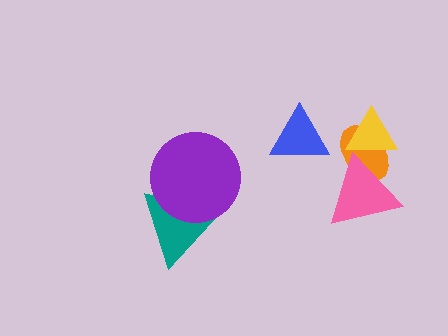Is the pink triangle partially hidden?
No, no other shape covers it.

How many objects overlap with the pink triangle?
2 objects overlap with the pink triangle.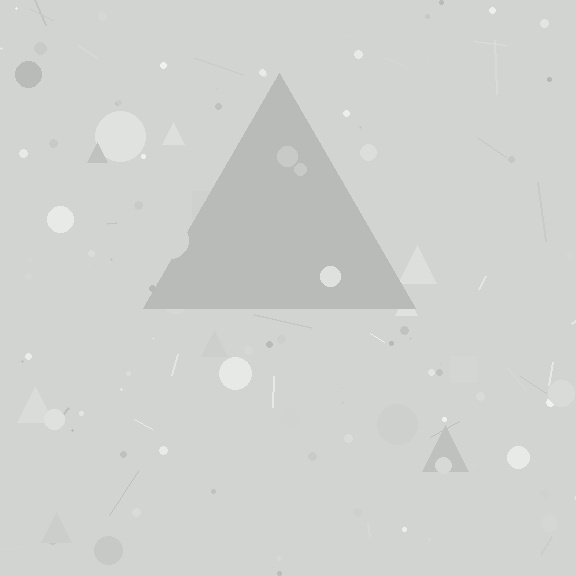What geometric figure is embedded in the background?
A triangle is embedded in the background.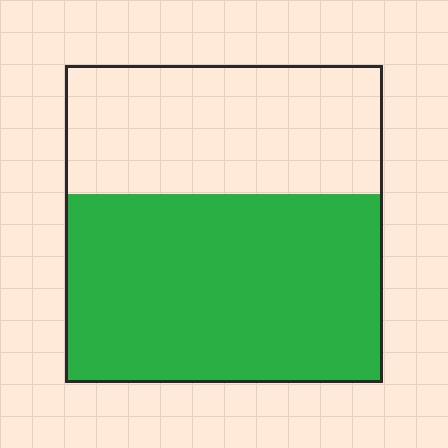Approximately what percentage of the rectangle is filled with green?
Approximately 60%.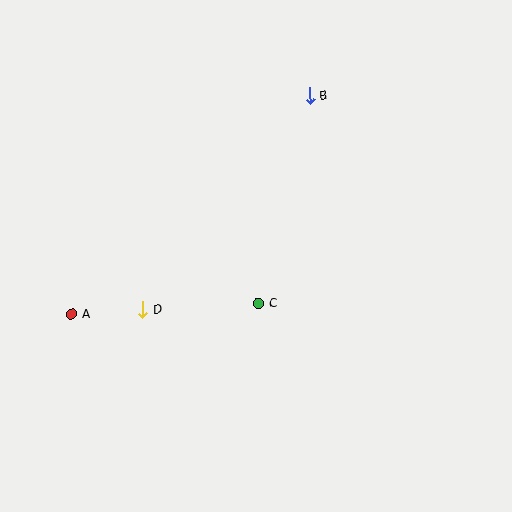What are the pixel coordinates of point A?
Point A is at (72, 314).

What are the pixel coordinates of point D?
Point D is at (143, 310).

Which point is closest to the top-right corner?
Point B is closest to the top-right corner.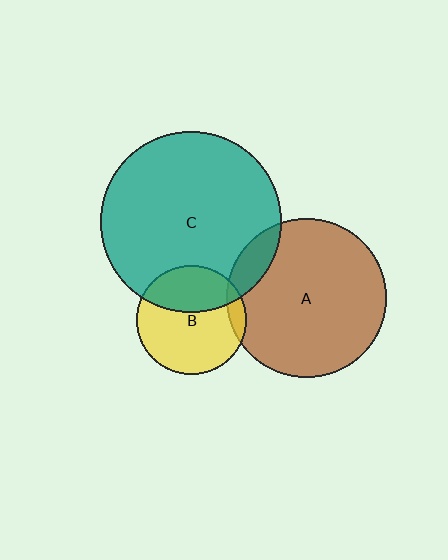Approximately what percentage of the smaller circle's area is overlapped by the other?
Approximately 10%.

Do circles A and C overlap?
Yes.